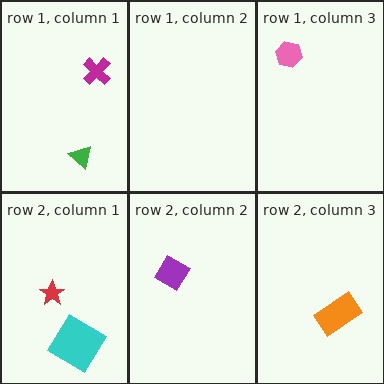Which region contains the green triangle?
The row 1, column 1 region.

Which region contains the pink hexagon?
The row 1, column 3 region.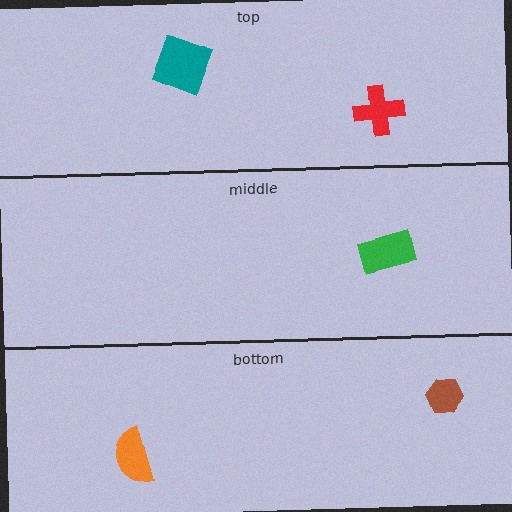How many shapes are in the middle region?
1.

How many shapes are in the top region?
2.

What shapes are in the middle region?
The green rectangle.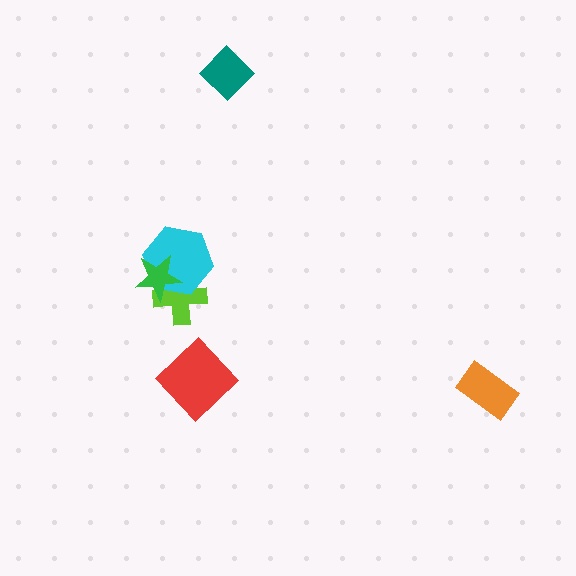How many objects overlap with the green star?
2 objects overlap with the green star.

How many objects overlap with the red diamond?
0 objects overlap with the red diamond.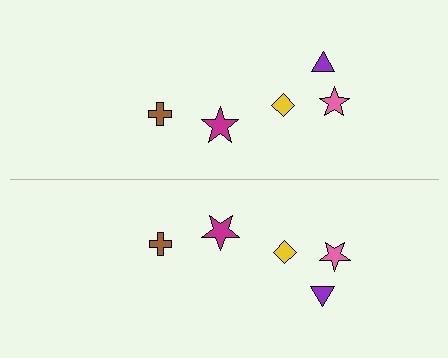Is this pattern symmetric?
Yes, this pattern has bilateral (reflection) symmetry.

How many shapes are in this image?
There are 10 shapes in this image.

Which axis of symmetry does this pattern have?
The pattern has a horizontal axis of symmetry running through the center of the image.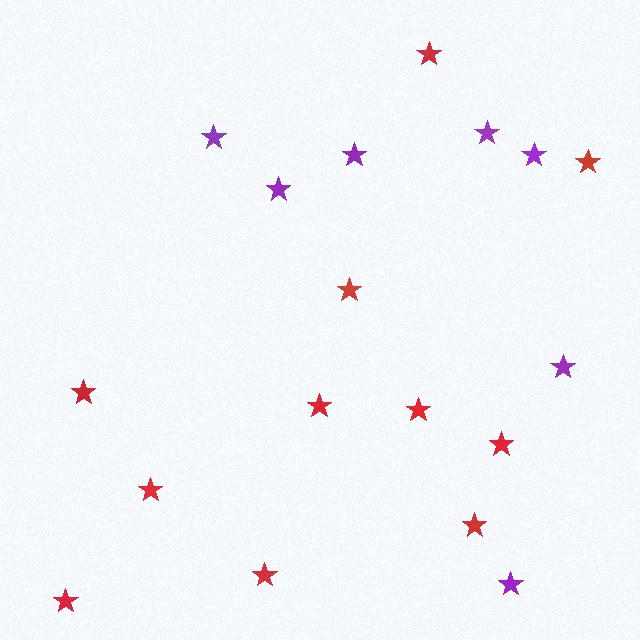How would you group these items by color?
There are 2 groups: one group of red stars (11) and one group of purple stars (7).